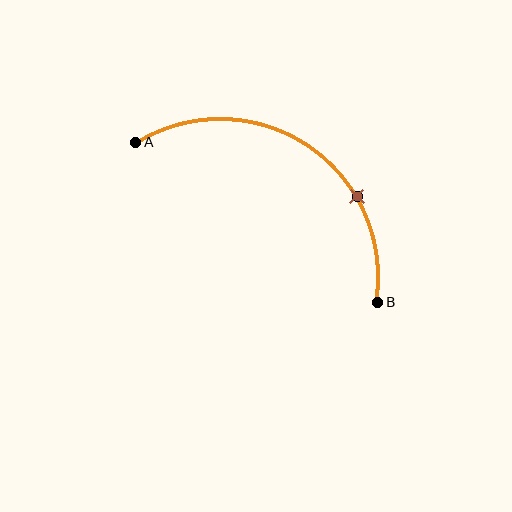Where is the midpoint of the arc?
The arc midpoint is the point on the curve farthest from the straight line joining A and B. It sits above that line.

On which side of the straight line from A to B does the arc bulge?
The arc bulges above the straight line connecting A and B.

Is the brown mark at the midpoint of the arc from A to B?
No. The brown mark lies on the arc but is closer to endpoint B. The arc midpoint would be at the point on the curve equidistant along the arc from both A and B.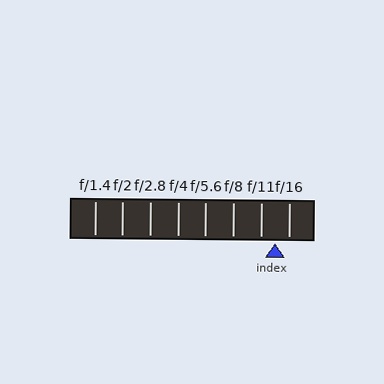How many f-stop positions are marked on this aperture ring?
There are 8 f-stop positions marked.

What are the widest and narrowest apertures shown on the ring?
The widest aperture shown is f/1.4 and the narrowest is f/16.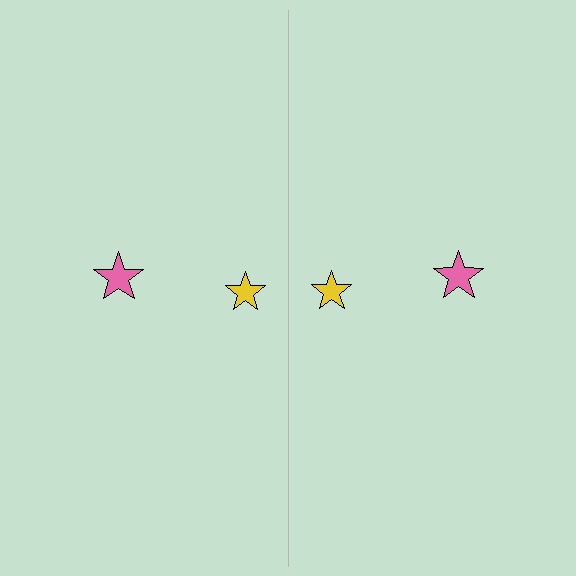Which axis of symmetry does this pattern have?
The pattern has a vertical axis of symmetry running through the center of the image.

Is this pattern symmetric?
Yes, this pattern has bilateral (reflection) symmetry.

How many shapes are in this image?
There are 4 shapes in this image.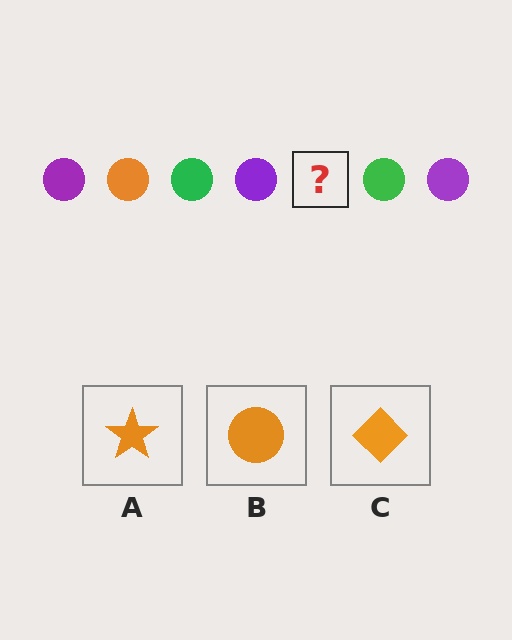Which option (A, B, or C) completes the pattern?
B.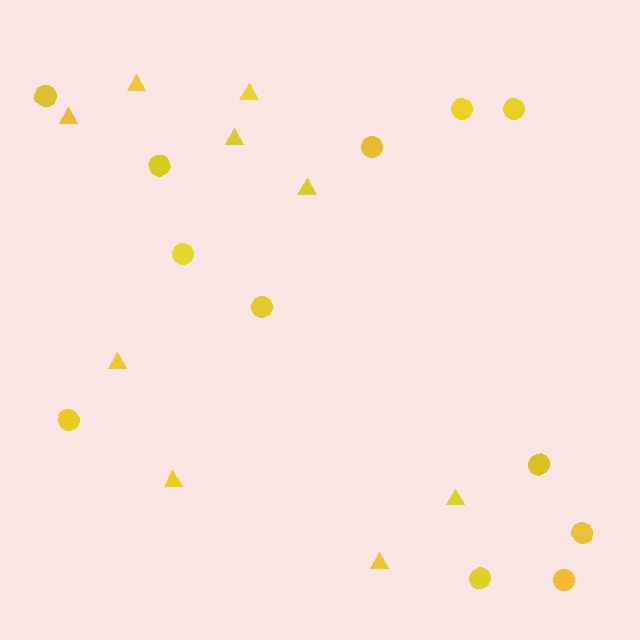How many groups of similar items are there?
There are 2 groups: one group of triangles (9) and one group of circles (12).